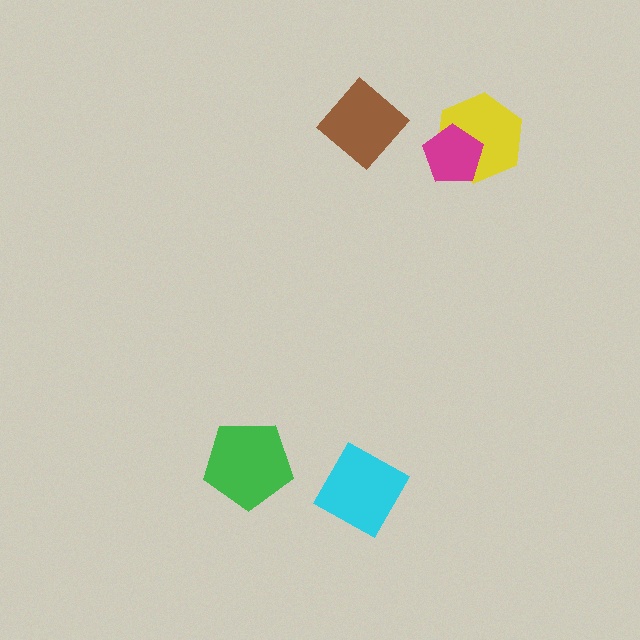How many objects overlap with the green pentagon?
0 objects overlap with the green pentagon.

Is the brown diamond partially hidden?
No, no other shape covers it.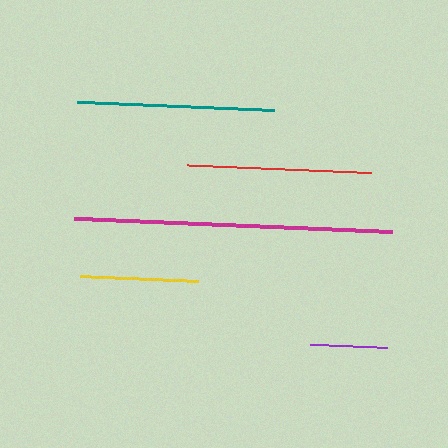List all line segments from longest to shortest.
From longest to shortest: magenta, teal, red, yellow, purple.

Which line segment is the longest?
The magenta line is the longest at approximately 318 pixels.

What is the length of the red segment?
The red segment is approximately 184 pixels long.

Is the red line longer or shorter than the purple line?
The red line is longer than the purple line.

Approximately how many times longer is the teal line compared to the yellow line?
The teal line is approximately 1.7 times the length of the yellow line.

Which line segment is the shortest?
The purple line is the shortest at approximately 77 pixels.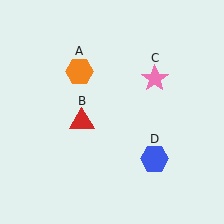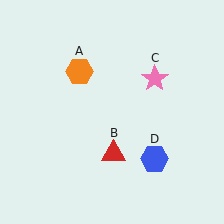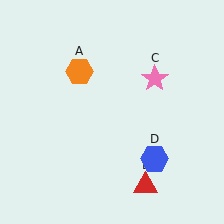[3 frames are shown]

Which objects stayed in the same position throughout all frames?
Orange hexagon (object A) and pink star (object C) and blue hexagon (object D) remained stationary.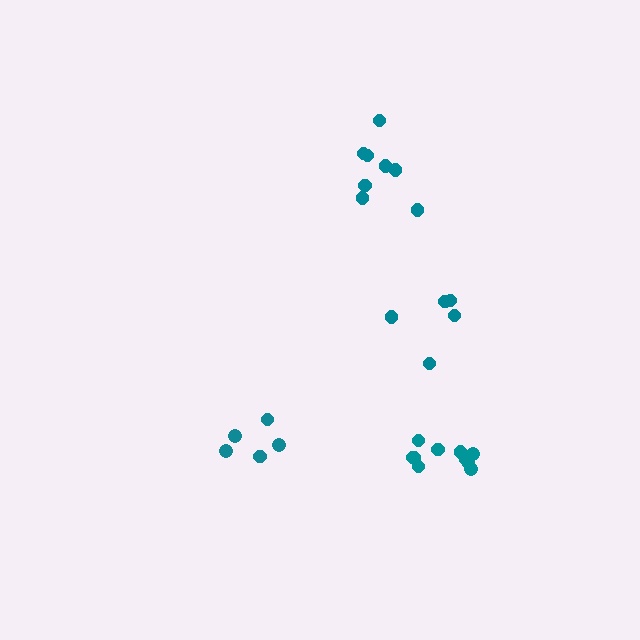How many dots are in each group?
Group 1: 5 dots, Group 2: 5 dots, Group 3: 10 dots, Group 4: 8 dots (28 total).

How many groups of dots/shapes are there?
There are 4 groups.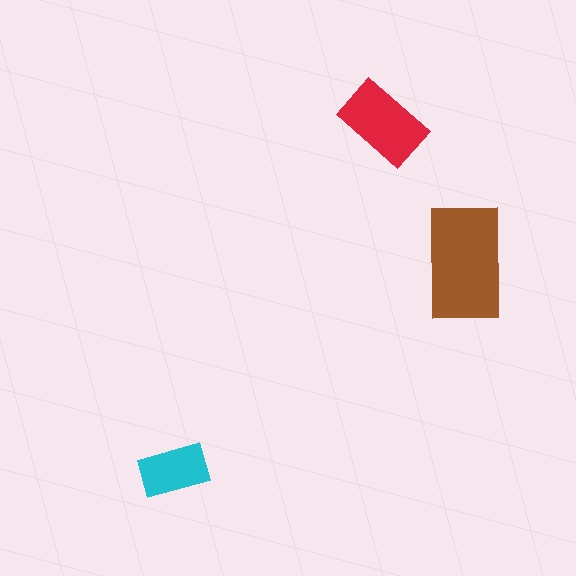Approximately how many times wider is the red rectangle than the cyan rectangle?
About 1.5 times wider.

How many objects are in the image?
There are 3 objects in the image.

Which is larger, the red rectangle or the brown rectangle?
The brown one.